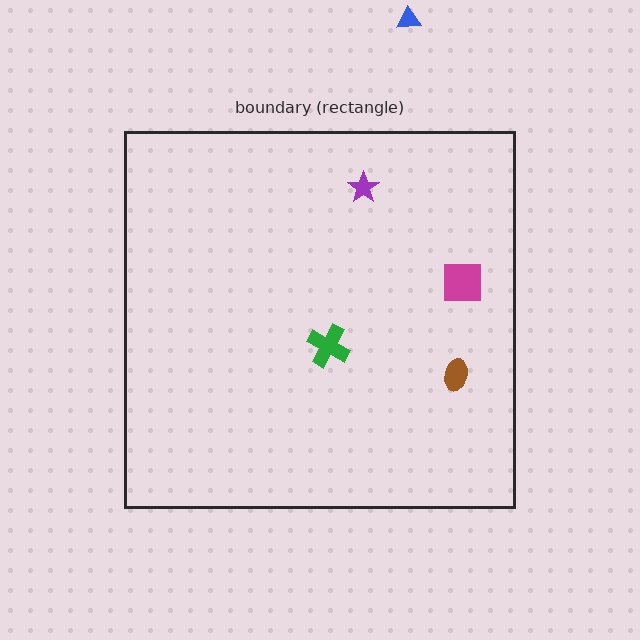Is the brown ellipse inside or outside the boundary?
Inside.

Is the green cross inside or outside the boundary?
Inside.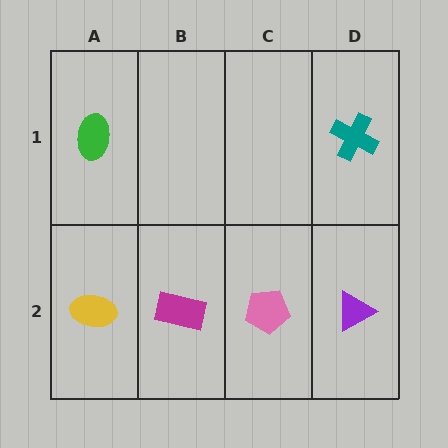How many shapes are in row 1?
2 shapes.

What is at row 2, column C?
A pink pentagon.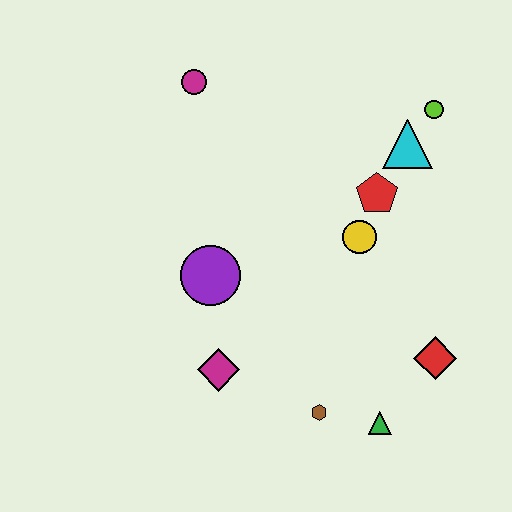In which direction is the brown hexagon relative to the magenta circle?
The brown hexagon is below the magenta circle.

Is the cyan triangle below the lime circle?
Yes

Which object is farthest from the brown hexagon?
The magenta circle is farthest from the brown hexagon.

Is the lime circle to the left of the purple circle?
No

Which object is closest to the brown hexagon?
The green triangle is closest to the brown hexagon.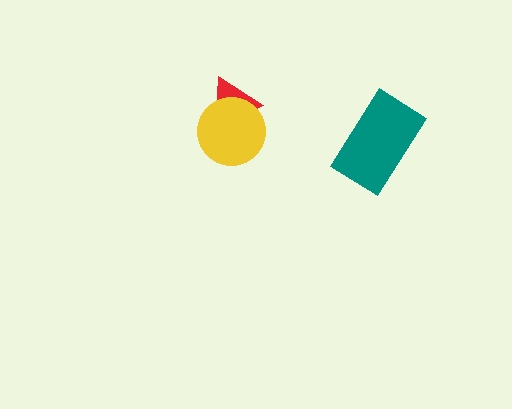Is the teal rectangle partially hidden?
No, no other shape covers it.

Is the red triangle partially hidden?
Yes, it is partially covered by another shape.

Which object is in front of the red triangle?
The yellow circle is in front of the red triangle.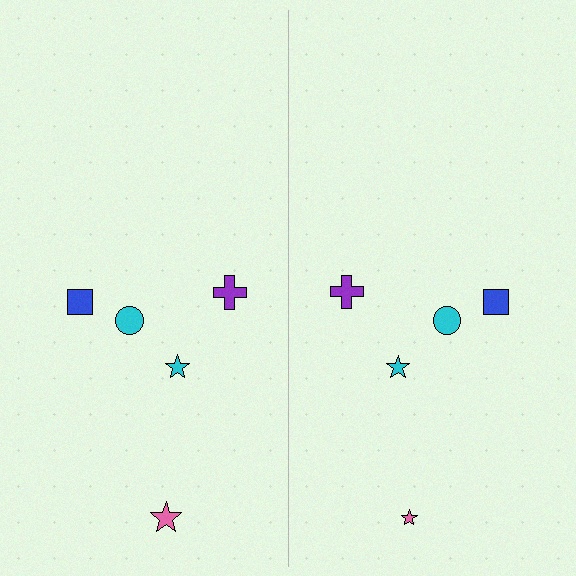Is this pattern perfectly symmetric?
No, the pattern is not perfectly symmetric. The pink star on the right side has a different size than its mirror counterpart.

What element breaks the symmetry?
The pink star on the right side has a different size than its mirror counterpart.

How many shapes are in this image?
There are 10 shapes in this image.